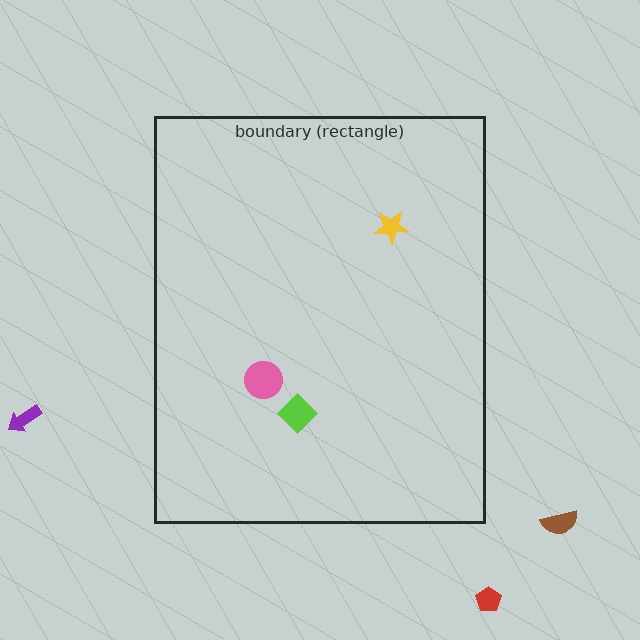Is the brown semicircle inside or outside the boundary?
Outside.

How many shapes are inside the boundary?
3 inside, 3 outside.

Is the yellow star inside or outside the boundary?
Inside.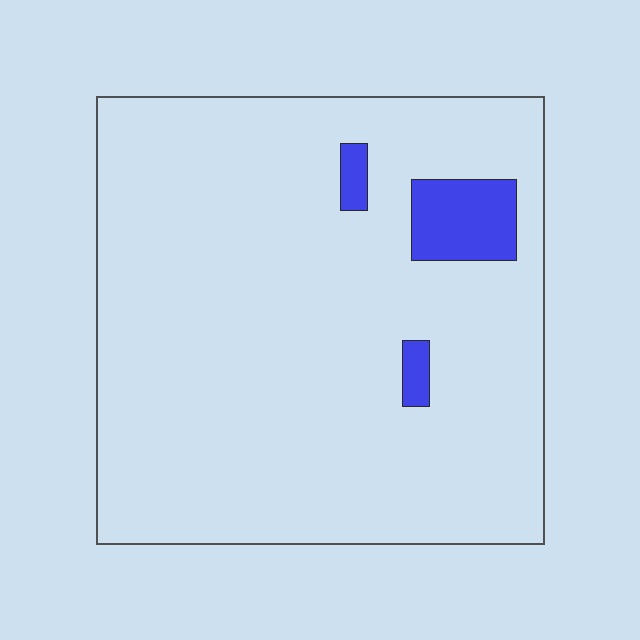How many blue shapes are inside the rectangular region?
3.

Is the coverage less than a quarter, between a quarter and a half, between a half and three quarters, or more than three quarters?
Less than a quarter.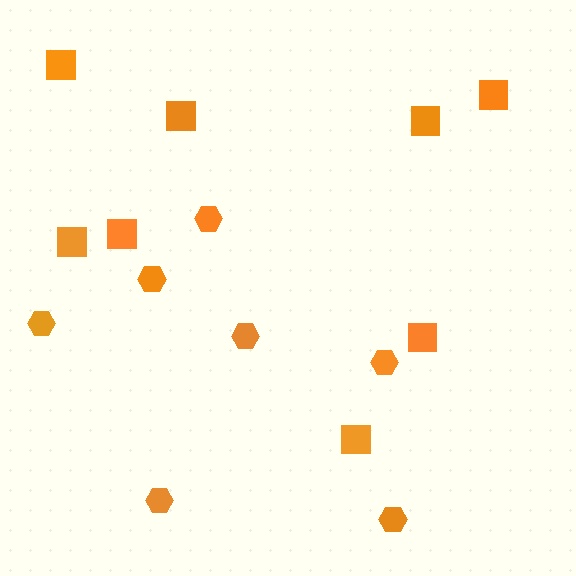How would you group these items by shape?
There are 2 groups: one group of squares (8) and one group of hexagons (7).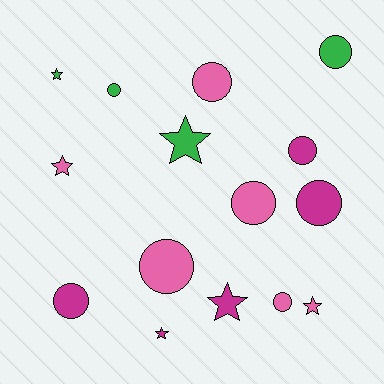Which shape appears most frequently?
Circle, with 9 objects.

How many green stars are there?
There are 2 green stars.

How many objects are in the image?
There are 15 objects.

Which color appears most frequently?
Pink, with 6 objects.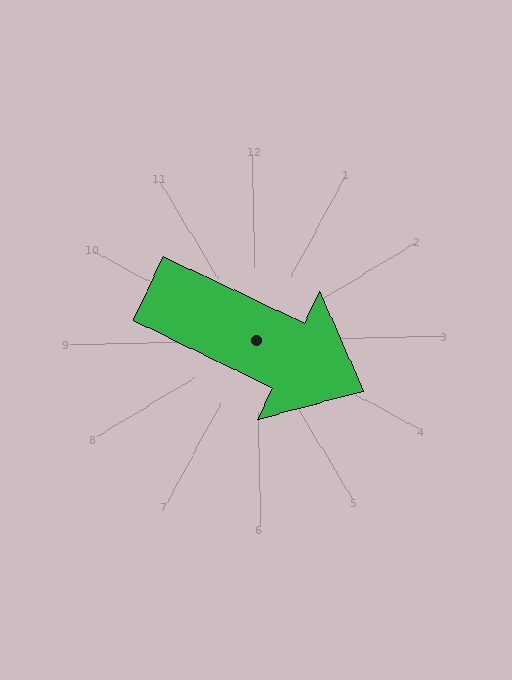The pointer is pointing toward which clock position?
Roughly 4 o'clock.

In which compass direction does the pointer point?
Southeast.